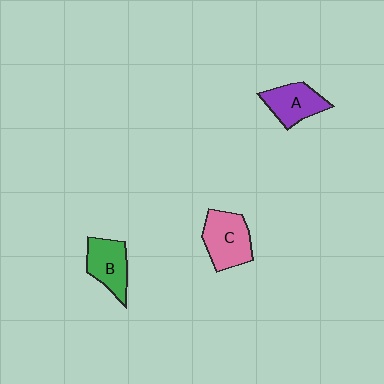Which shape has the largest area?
Shape C (pink).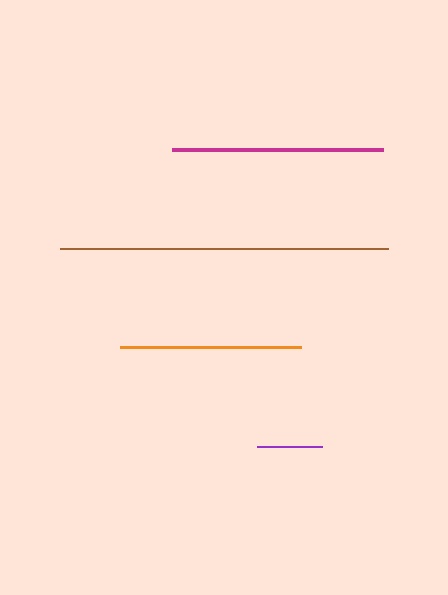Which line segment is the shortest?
The purple line is the shortest at approximately 64 pixels.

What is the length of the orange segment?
The orange segment is approximately 181 pixels long.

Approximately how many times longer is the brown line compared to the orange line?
The brown line is approximately 1.8 times the length of the orange line.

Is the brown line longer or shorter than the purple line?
The brown line is longer than the purple line.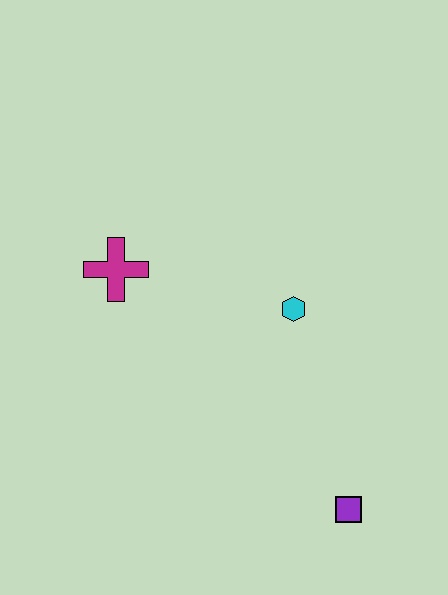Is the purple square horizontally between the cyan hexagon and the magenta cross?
No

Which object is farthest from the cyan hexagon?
The purple square is farthest from the cyan hexagon.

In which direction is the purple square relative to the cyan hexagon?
The purple square is below the cyan hexagon.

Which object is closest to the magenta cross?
The cyan hexagon is closest to the magenta cross.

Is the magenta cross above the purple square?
Yes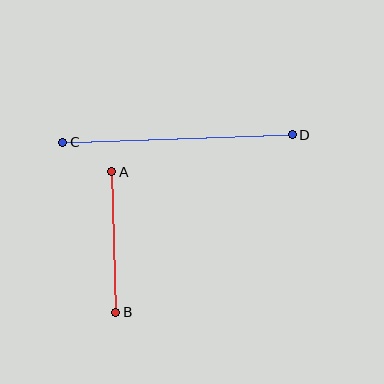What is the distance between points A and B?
The distance is approximately 141 pixels.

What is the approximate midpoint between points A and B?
The midpoint is at approximately (114, 242) pixels.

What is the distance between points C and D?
The distance is approximately 230 pixels.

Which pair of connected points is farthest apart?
Points C and D are farthest apart.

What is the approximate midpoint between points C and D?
The midpoint is at approximately (177, 138) pixels.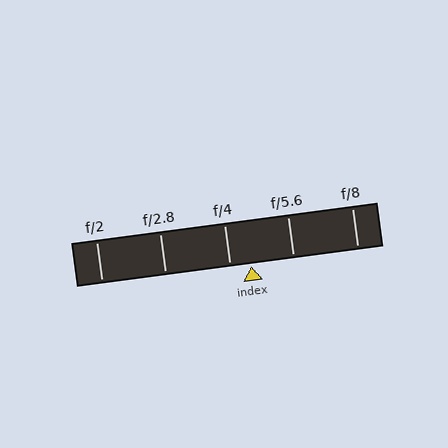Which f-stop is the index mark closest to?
The index mark is closest to f/4.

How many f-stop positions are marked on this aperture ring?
There are 5 f-stop positions marked.